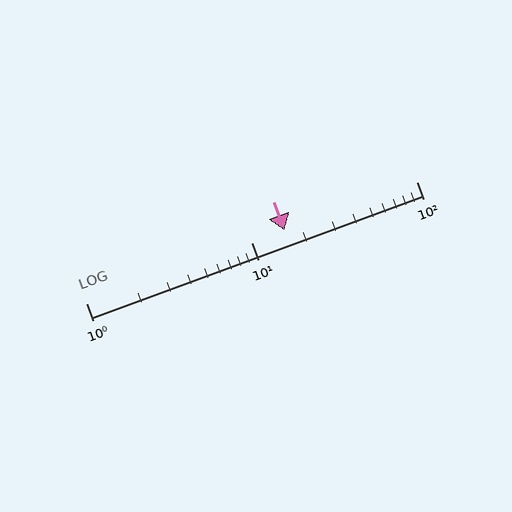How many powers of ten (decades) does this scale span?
The scale spans 2 decades, from 1 to 100.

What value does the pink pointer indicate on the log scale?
The pointer indicates approximately 16.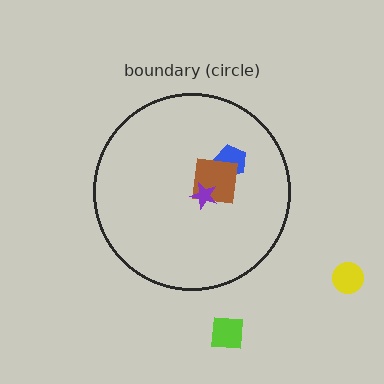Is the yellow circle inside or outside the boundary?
Outside.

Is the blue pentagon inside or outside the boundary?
Inside.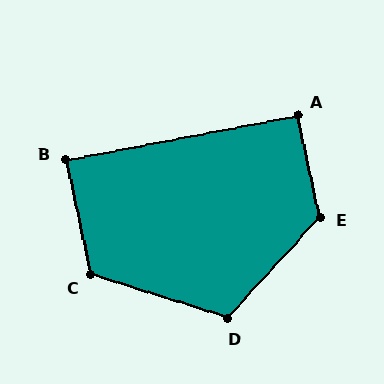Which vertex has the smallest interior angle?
B, at approximately 88 degrees.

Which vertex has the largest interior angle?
E, at approximately 125 degrees.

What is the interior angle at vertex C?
Approximately 120 degrees (obtuse).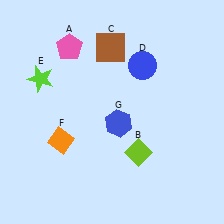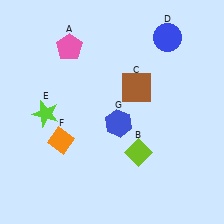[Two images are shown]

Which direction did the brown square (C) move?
The brown square (C) moved down.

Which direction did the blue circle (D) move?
The blue circle (D) moved up.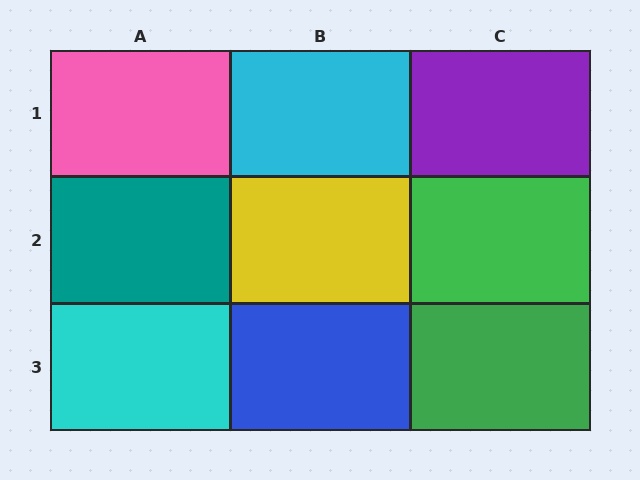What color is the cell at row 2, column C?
Green.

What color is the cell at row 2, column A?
Teal.